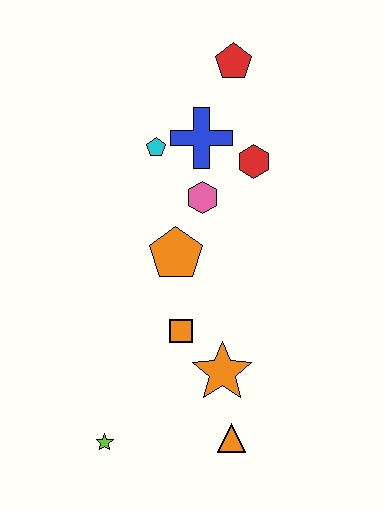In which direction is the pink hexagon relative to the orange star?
The pink hexagon is above the orange star.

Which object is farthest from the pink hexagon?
The lime star is farthest from the pink hexagon.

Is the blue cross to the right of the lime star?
Yes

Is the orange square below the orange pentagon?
Yes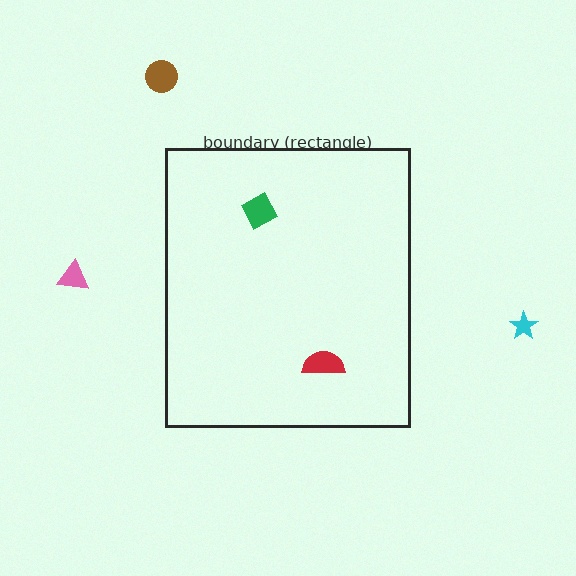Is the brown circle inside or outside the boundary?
Outside.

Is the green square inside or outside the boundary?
Inside.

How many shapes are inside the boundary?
2 inside, 3 outside.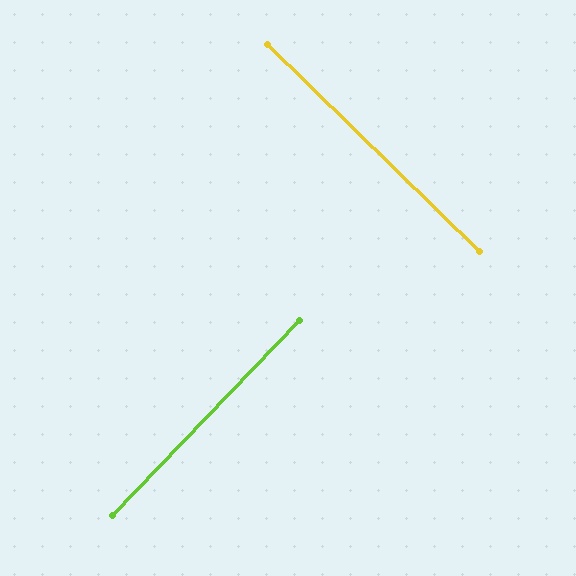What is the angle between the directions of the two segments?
Approximately 89 degrees.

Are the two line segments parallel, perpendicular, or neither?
Perpendicular — they meet at approximately 89°.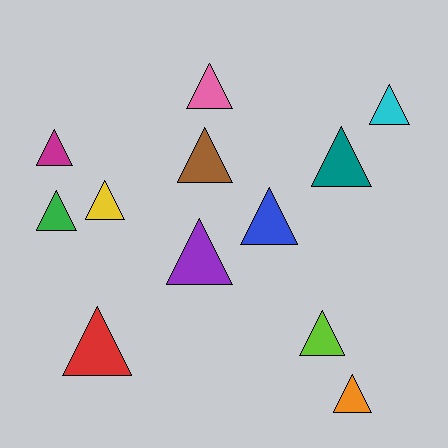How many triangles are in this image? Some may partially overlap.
There are 12 triangles.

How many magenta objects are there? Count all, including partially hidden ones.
There is 1 magenta object.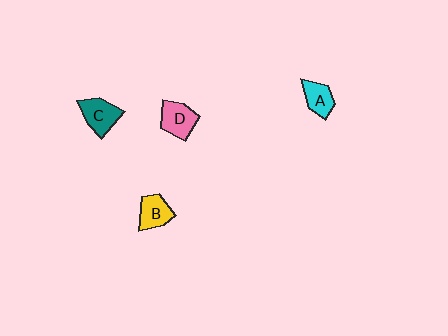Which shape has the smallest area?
Shape A (cyan).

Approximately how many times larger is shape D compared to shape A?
Approximately 1.3 times.